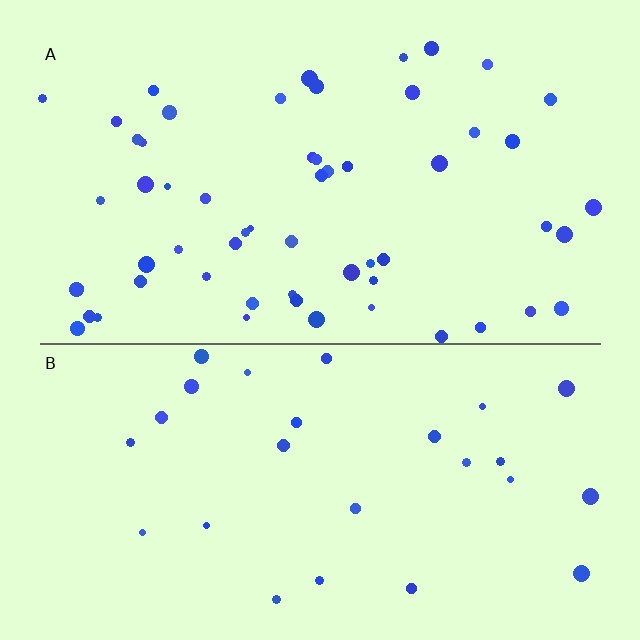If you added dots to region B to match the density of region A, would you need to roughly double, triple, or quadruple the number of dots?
Approximately double.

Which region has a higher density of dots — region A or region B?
A (the top).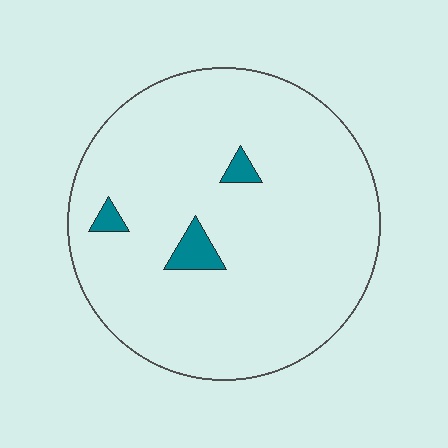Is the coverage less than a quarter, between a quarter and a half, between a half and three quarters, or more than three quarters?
Less than a quarter.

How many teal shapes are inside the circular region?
3.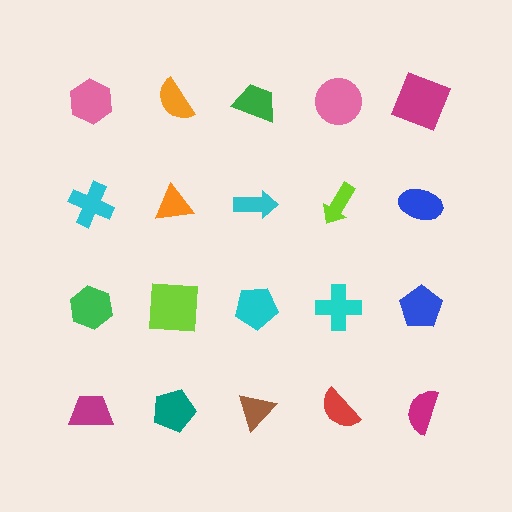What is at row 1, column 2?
An orange semicircle.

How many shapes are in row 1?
5 shapes.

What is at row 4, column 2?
A teal pentagon.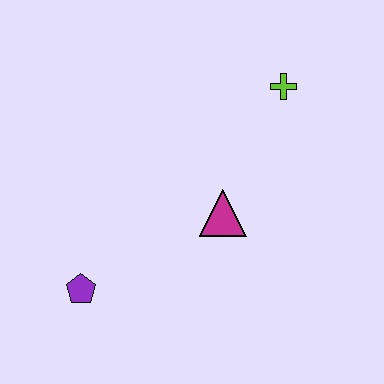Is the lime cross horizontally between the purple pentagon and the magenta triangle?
No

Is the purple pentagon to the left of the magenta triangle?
Yes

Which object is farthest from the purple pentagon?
The lime cross is farthest from the purple pentagon.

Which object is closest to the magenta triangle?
The lime cross is closest to the magenta triangle.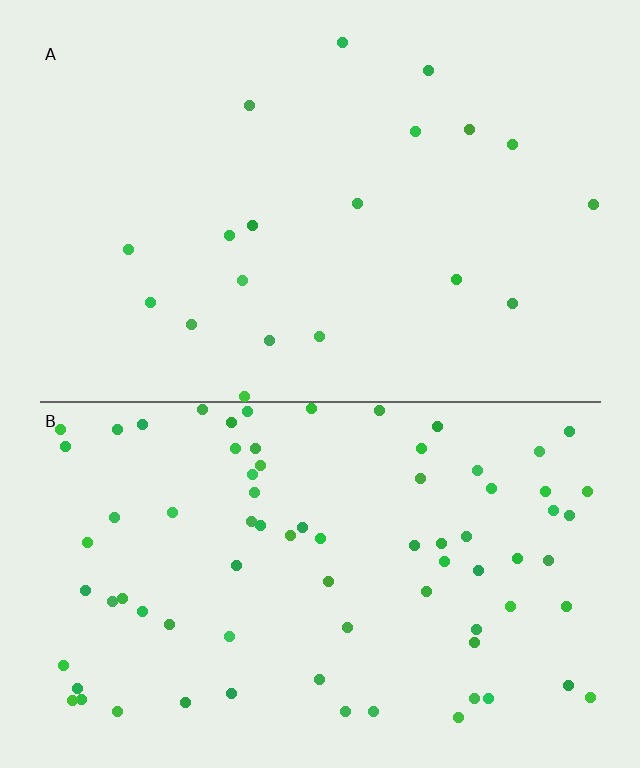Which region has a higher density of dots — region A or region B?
B (the bottom).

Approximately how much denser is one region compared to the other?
Approximately 4.0× — region B over region A.